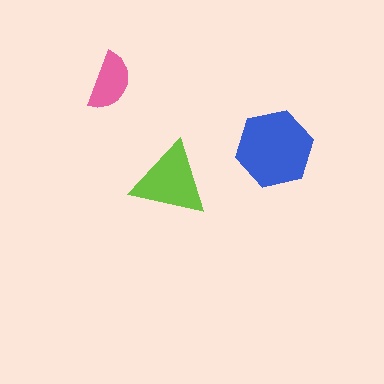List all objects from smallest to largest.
The pink semicircle, the lime triangle, the blue hexagon.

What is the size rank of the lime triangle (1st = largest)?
2nd.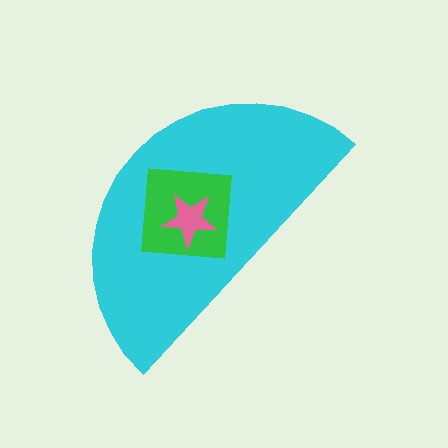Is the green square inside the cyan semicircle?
Yes.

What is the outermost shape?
The cyan semicircle.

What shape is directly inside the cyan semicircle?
The green square.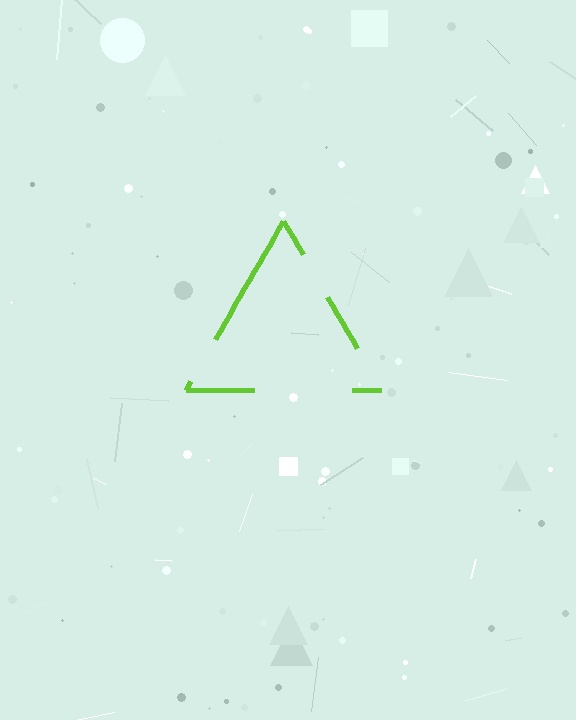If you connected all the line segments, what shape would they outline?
They would outline a triangle.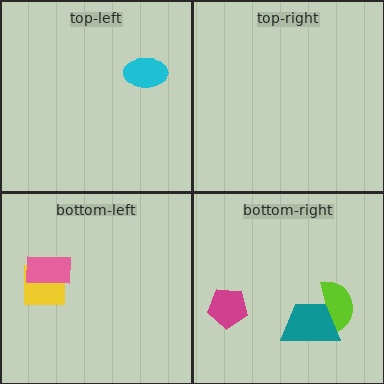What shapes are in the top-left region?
The cyan ellipse.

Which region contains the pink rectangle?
The bottom-left region.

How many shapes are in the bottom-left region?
2.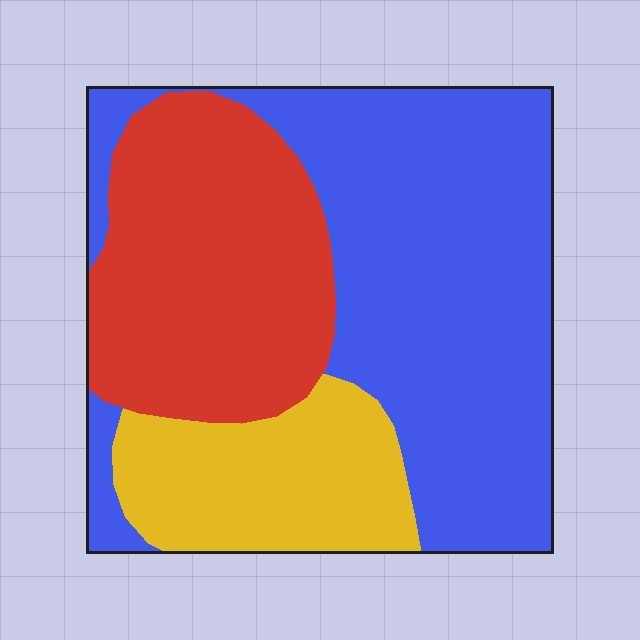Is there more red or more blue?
Blue.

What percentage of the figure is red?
Red covers 31% of the figure.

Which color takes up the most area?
Blue, at roughly 50%.